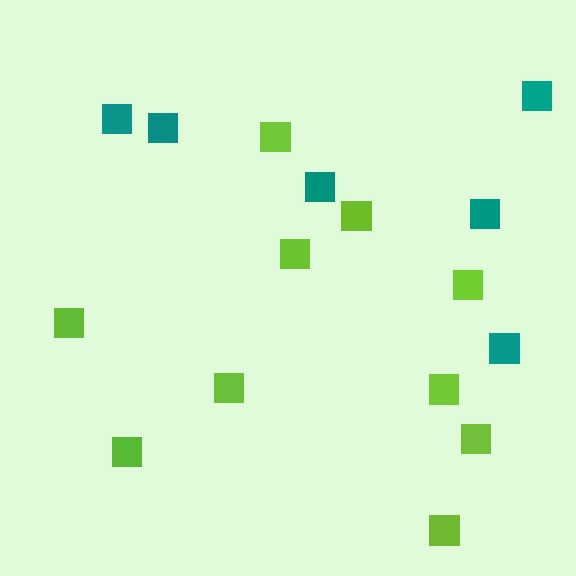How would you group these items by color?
There are 2 groups: one group of lime squares (10) and one group of teal squares (6).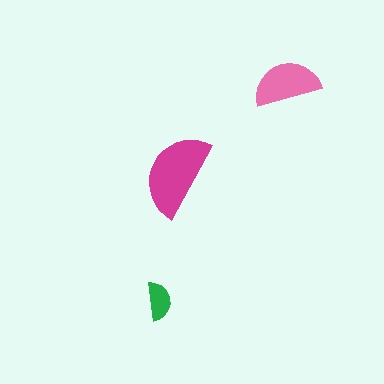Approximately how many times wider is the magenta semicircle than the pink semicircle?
About 1.5 times wider.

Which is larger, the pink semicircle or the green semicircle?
The pink one.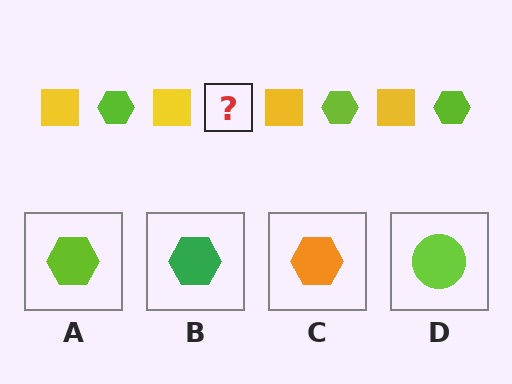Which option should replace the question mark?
Option A.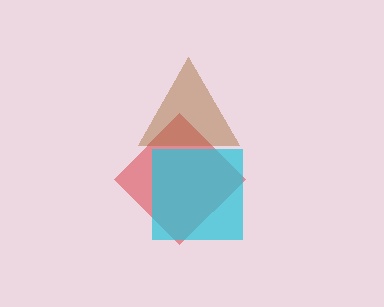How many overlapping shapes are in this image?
There are 3 overlapping shapes in the image.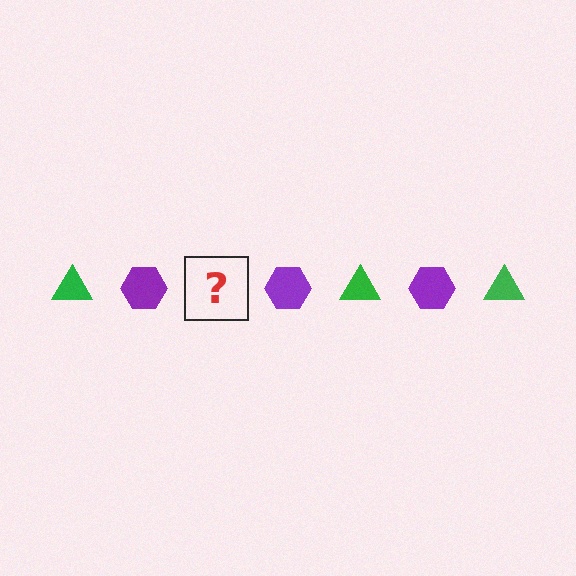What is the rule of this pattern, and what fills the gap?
The rule is that the pattern alternates between green triangle and purple hexagon. The gap should be filled with a green triangle.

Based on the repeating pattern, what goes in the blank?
The blank should be a green triangle.